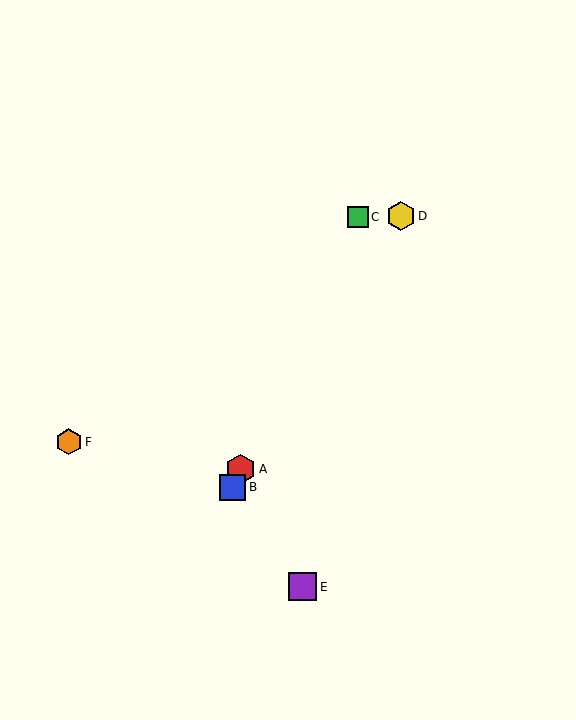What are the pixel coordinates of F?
Object F is at (69, 442).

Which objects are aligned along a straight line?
Objects A, B, C are aligned along a straight line.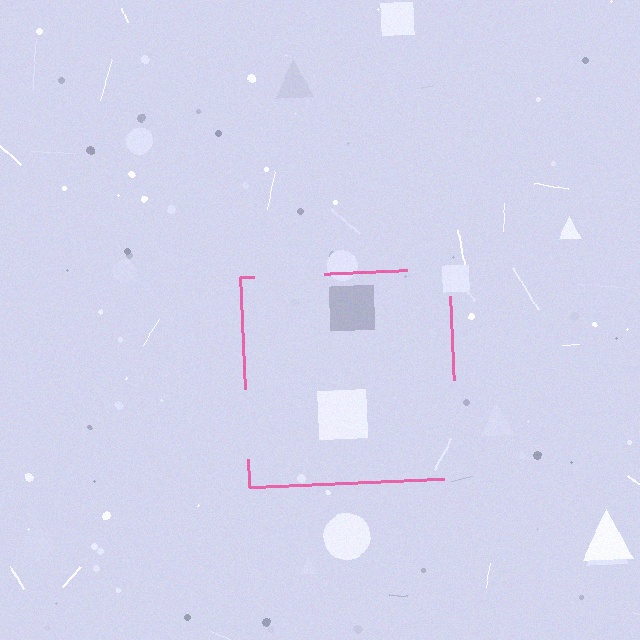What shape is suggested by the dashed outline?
The dashed outline suggests a square.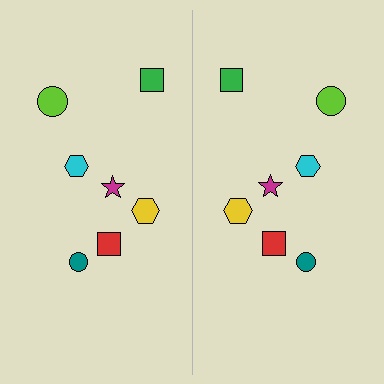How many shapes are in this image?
There are 14 shapes in this image.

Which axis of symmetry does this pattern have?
The pattern has a vertical axis of symmetry running through the center of the image.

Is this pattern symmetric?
Yes, this pattern has bilateral (reflection) symmetry.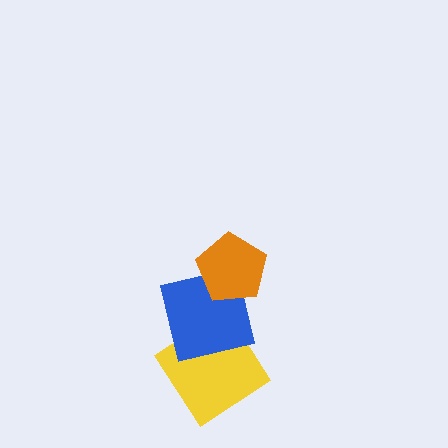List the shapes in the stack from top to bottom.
From top to bottom: the orange pentagon, the blue square, the yellow diamond.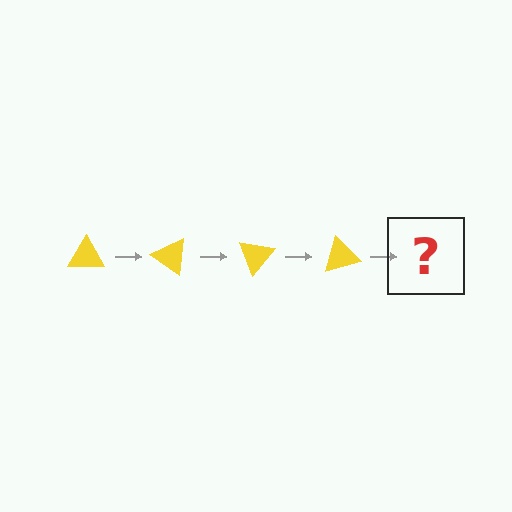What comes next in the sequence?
The next element should be a yellow triangle rotated 140 degrees.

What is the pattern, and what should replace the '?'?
The pattern is that the triangle rotates 35 degrees each step. The '?' should be a yellow triangle rotated 140 degrees.